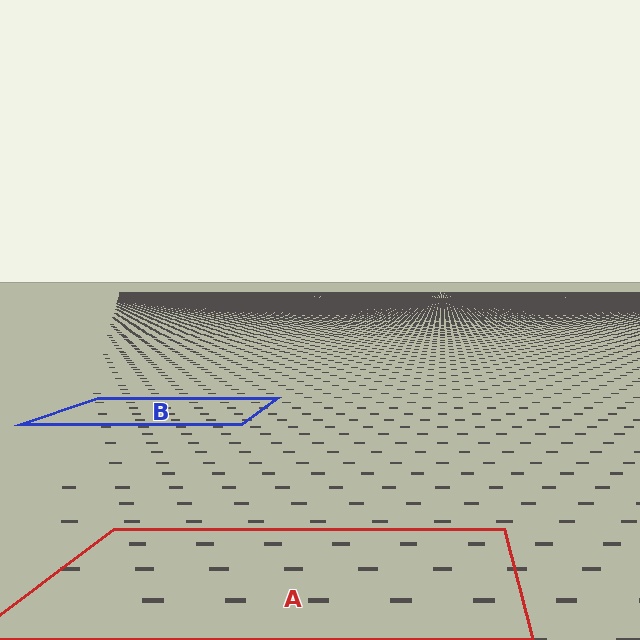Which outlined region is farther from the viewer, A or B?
Region B is farther from the viewer — the texture elements inside it appear smaller and more densely packed.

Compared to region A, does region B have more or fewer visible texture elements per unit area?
Region B has more texture elements per unit area — they are packed more densely because it is farther away.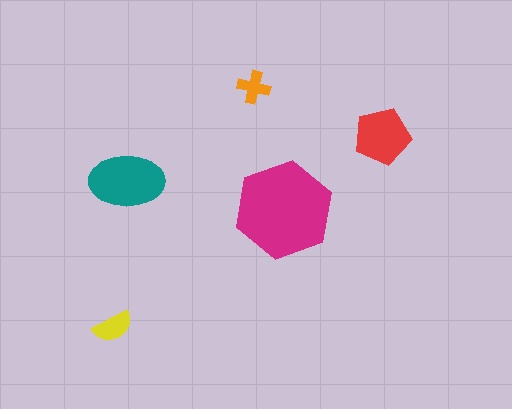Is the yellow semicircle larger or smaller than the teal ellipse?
Smaller.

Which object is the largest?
The magenta hexagon.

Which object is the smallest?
The orange cross.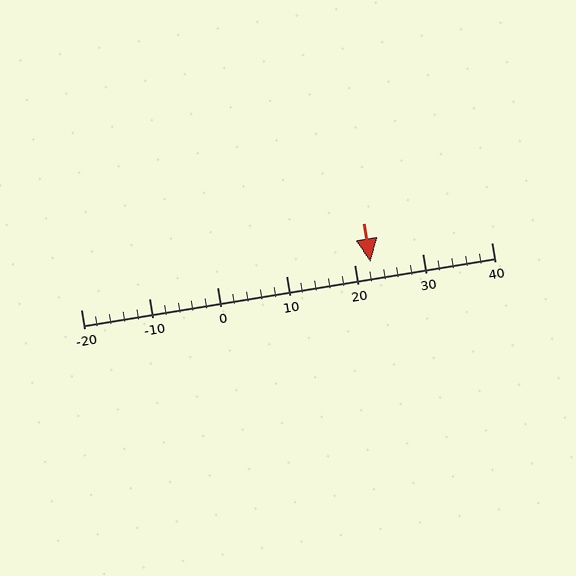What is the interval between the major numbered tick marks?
The major tick marks are spaced 10 units apart.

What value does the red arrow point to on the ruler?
The red arrow points to approximately 22.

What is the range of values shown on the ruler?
The ruler shows values from -20 to 40.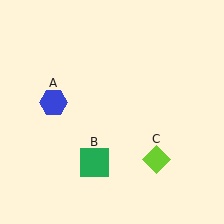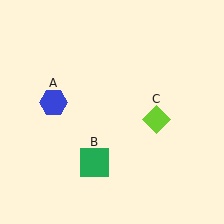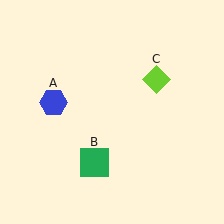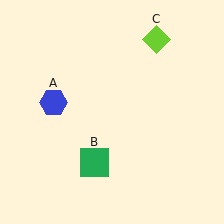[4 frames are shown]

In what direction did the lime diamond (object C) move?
The lime diamond (object C) moved up.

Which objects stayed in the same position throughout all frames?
Blue hexagon (object A) and green square (object B) remained stationary.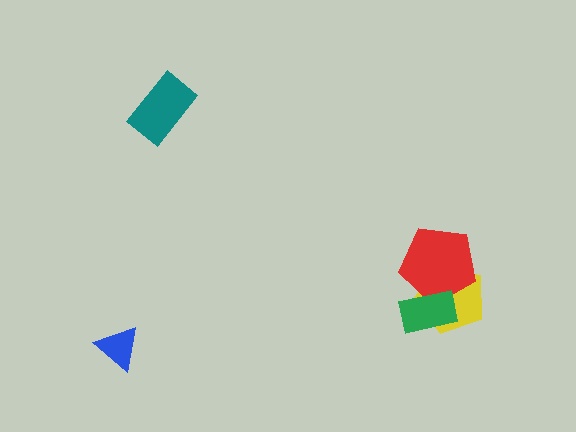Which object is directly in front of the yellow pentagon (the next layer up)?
The red pentagon is directly in front of the yellow pentagon.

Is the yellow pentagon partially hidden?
Yes, it is partially covered by another shape.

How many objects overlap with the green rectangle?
2 objects overlap with the green rectangle.